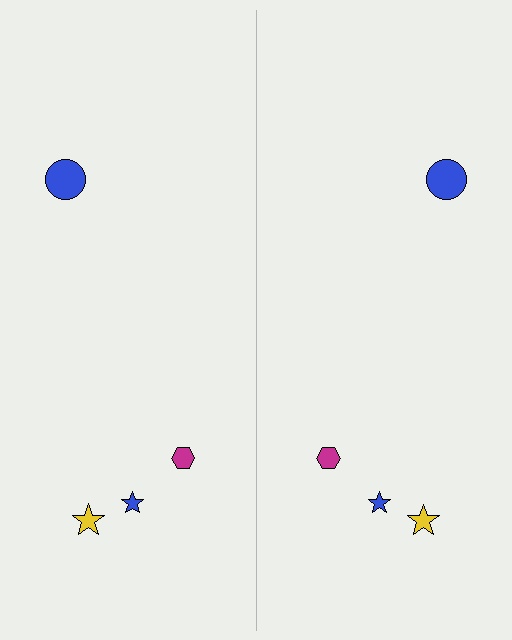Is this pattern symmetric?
Yes, this pattern has bilateral (reflection) symmetry.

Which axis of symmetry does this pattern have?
The pattern has a vertical axis of symmetry running through the center of the image.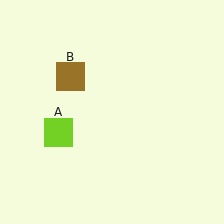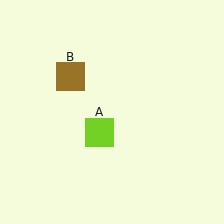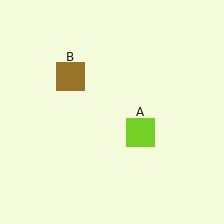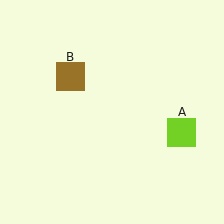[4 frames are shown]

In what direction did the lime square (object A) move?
The lime square (object A) moved right.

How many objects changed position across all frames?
1 object changed position: lime square (object A).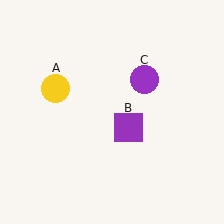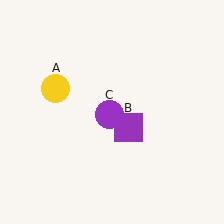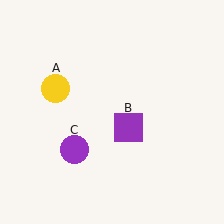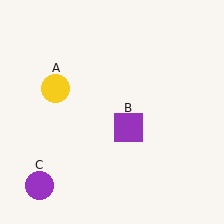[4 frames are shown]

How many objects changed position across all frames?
1 object changed position: purple circle (object C).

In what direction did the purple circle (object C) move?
The purple circle (object C) moved down and to the left.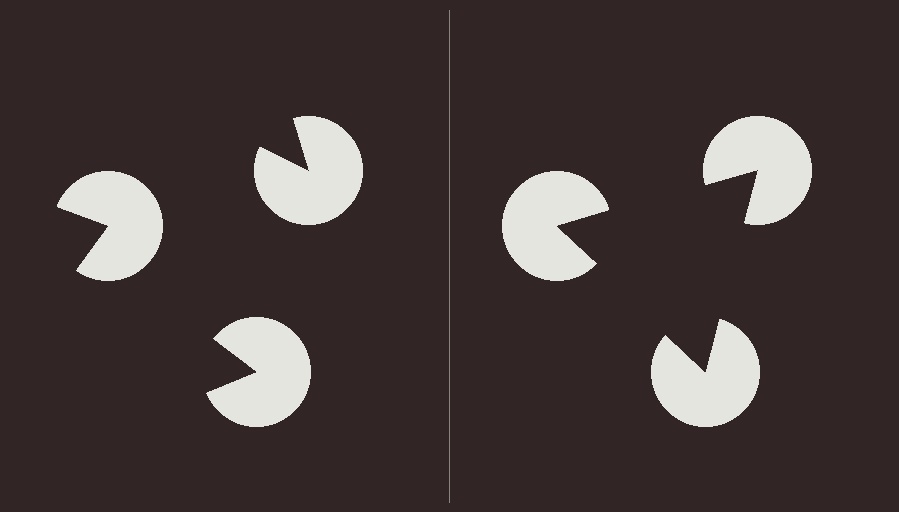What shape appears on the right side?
An illusory triangle.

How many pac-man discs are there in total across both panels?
6 — 3 on each side.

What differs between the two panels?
The pac-man discs are positioned identically on both sides; only the wedge orientations differ. On the right they align to a triangle; on the left they are misaligned.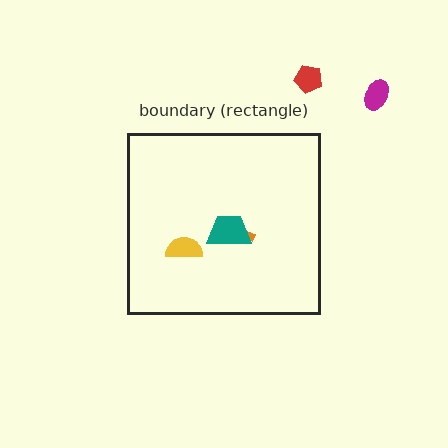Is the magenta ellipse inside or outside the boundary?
Outside.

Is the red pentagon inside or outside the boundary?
Outside.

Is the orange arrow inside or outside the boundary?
Inside.